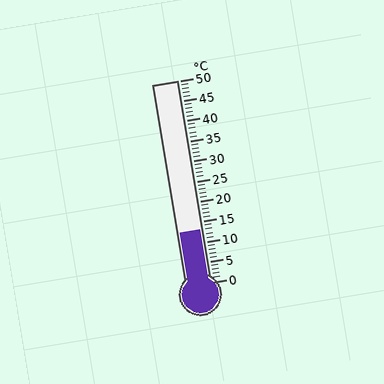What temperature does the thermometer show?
The thermometer shows approximately 13°C.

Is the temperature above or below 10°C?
The temperature is above 10°C.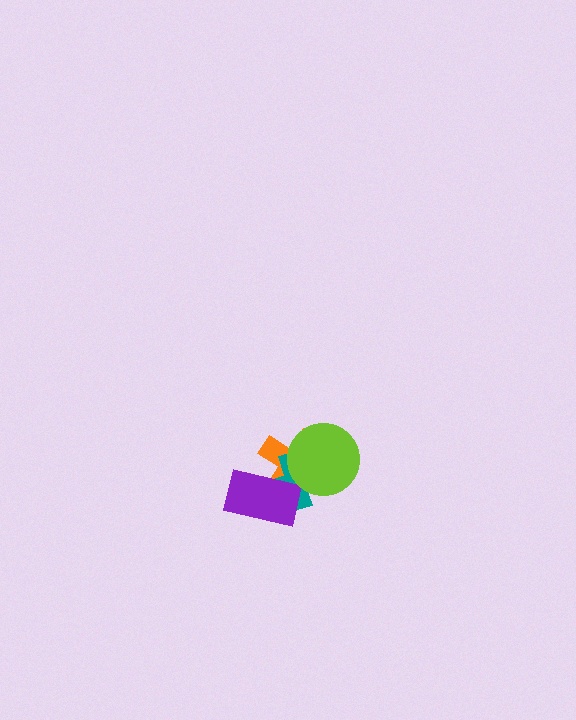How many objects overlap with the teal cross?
3 objects overlap with the teal cross.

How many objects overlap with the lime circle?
2 objects overlap with the lime circle.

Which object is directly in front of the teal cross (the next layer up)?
The purple rectangle is directly in front of the teal cross.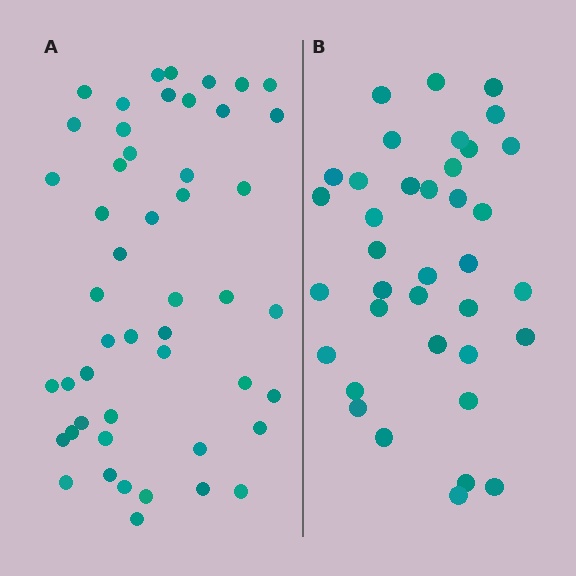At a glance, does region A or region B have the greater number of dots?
Region A (the left region) has more dots.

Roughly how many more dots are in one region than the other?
Region A has roughly 12 or so more dots than region B.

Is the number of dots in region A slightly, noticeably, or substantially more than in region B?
Region A has noticeably more, but not dramatically so. The ratio is roughly 1.3 to 1.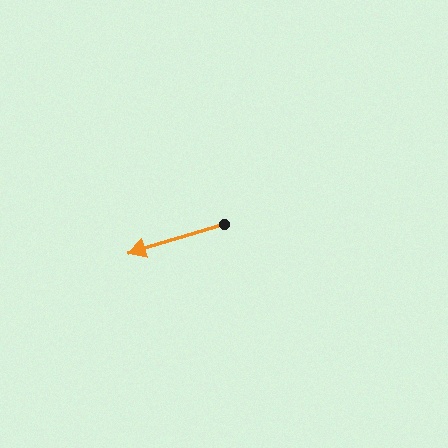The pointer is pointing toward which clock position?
Roughly 8 o'clock.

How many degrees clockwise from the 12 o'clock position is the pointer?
Approximately 253 degrees.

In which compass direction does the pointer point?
West.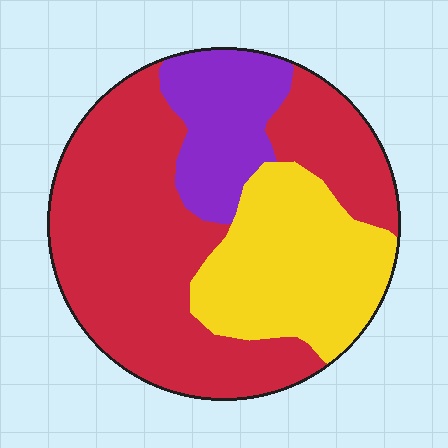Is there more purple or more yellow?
Yellow.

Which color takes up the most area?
Red, at roughly 55%.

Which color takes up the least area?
Purple, at roughly 15%.